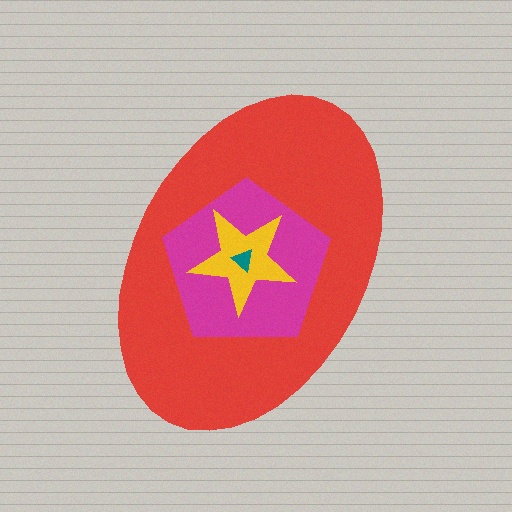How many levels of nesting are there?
4.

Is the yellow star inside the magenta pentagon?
Yes.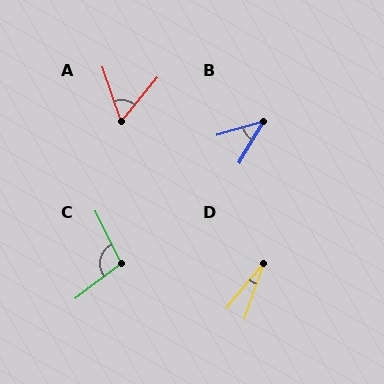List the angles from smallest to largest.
D (20°), B (43°), A (58°), C (101°).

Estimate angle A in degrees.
Approximately 58 degrees.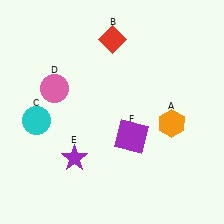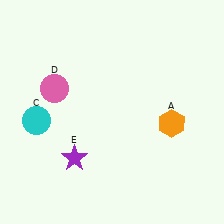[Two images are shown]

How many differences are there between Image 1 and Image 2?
There are 2 differences between the two images.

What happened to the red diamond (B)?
The red diamond (B) was removed in Image 2. It was in the top-right area of Image 1.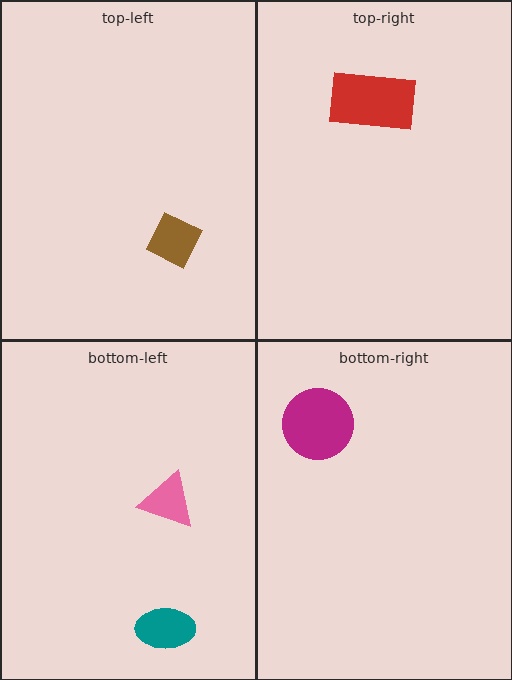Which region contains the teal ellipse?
The bottom-left region.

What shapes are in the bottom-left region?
The teal ellipse, the pink triangle.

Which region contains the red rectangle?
The top-right region.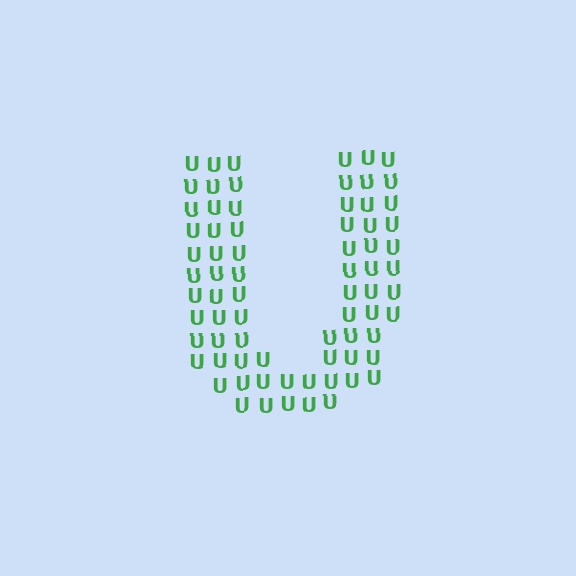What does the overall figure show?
The overall figure shows the letter U.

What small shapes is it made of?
It is made of small letter U's.